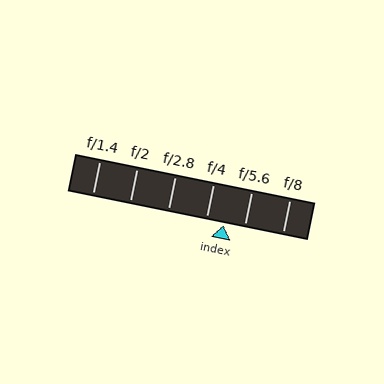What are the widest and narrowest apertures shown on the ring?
The widest aperture shown is f/1.4 and the narrowest is f/8.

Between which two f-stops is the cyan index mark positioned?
The index mark is between f/4 and f/5.6.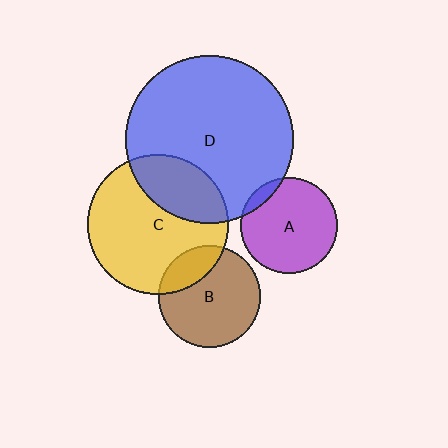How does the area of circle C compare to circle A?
Approximately 2.1 times.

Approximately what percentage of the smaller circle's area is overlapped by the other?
Approximately 30%.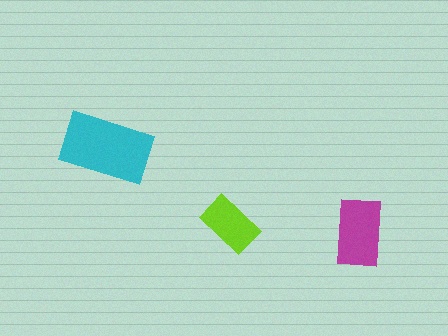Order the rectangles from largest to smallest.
the cyan one, the magenta one, the lime one.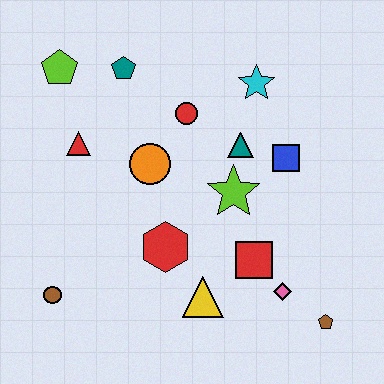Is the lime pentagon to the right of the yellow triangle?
No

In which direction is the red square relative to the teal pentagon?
The red square is below the teal pentagon.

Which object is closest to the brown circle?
The red hexagon is closest to the brown circle.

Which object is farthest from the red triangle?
The brown pentagon is farthest from the red triangle.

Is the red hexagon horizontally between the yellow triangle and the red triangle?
Yes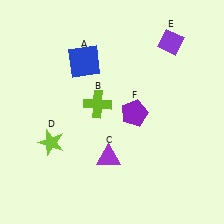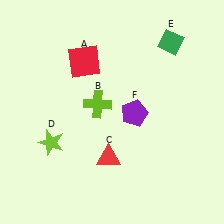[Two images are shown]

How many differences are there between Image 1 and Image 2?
There are 3 differences between the two images.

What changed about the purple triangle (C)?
In Image 1, C is purple. In Image 2, it changed to red.